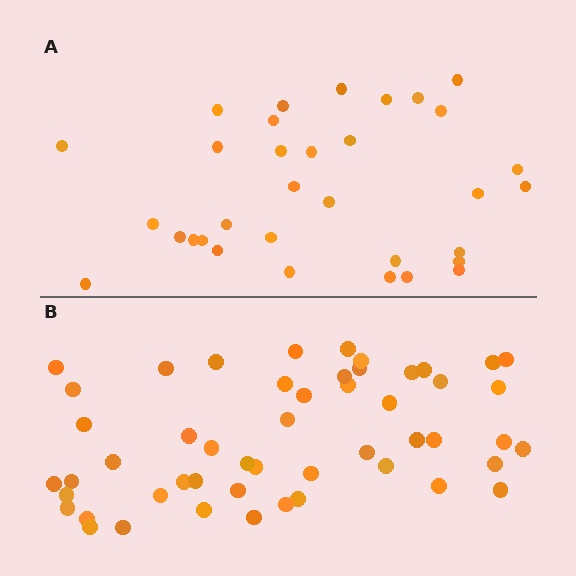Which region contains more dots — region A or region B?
Region B (the bottom region) has more dots.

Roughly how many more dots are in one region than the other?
Region B has approximately 20 more dots than region A.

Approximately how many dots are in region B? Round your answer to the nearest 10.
About 50 dots. (The exact count is 51, which rounds to 50.)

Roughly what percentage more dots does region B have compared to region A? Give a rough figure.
About 55% more.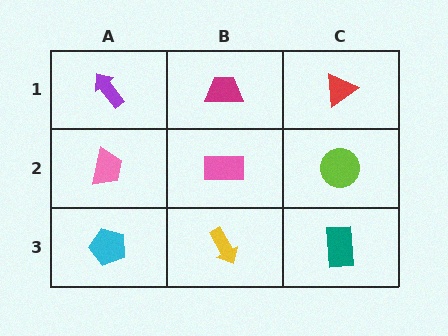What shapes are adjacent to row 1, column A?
A pink trapezoid (row 2, column A), a magenta trapezoid (row 1, column B).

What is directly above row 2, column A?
A purple arrow.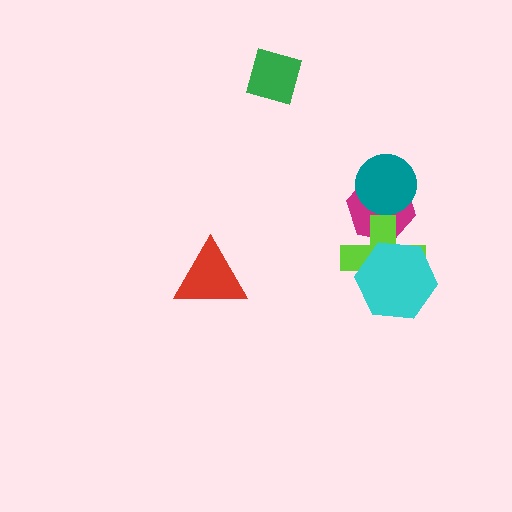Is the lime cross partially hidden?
Yes, it is partially covered by another shape.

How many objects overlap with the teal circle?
1 object overlaps with the teal circle.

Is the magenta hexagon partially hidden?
Yes, it is partially covered by another shape.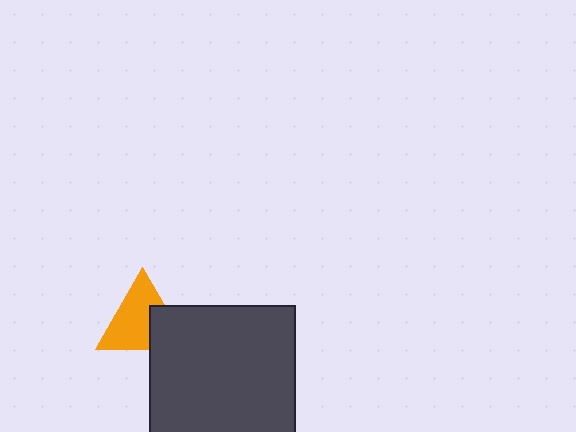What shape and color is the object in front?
The object in front is a dark gray square.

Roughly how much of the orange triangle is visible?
Most of it is visible (roughly 68%).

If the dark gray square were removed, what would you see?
You would see the complete orange triangle.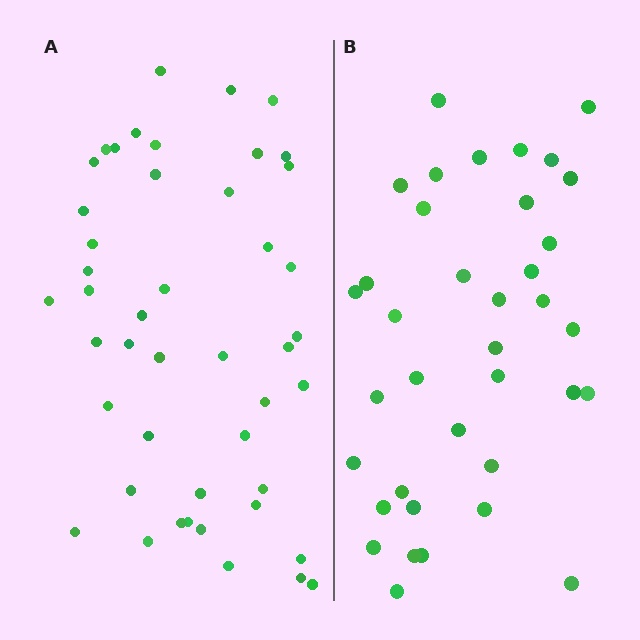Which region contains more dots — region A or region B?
Region A (the left region) has more dots.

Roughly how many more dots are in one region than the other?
Region A has roughly 8 or so more dots than region B.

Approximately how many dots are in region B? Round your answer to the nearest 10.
About 40 dots. (The exact count is 37, which rounds to 40.)